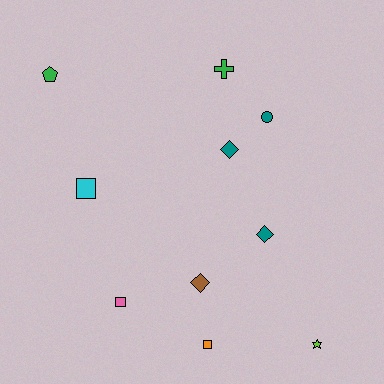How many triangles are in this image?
There are no triangles.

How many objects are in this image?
There are 10 objects.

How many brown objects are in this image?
There is 1 brown object.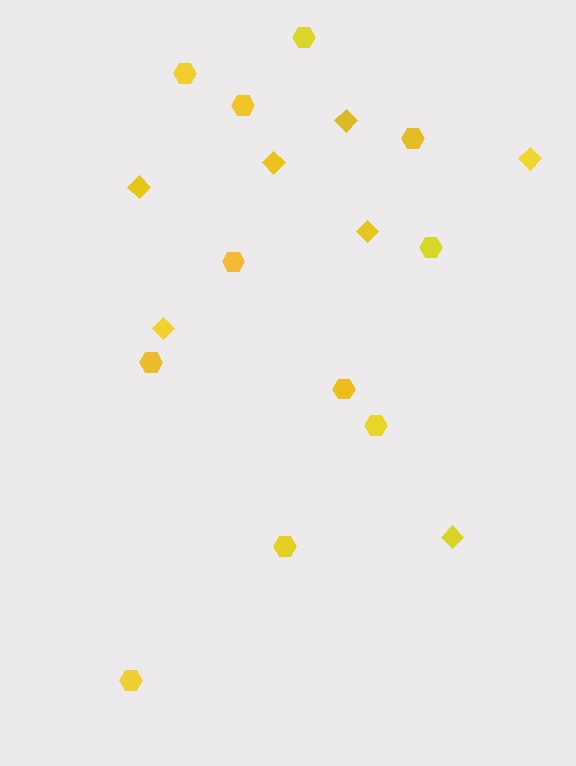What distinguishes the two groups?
There are 2 groups: one group of diamonds (7) and one group of hexagons (11).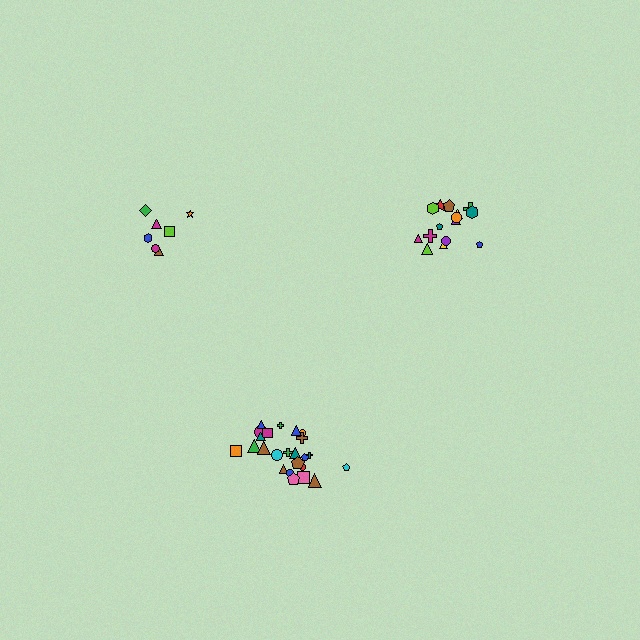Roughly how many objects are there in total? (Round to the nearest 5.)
Roughly 45 objects in total.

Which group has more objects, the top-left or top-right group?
The top-right group.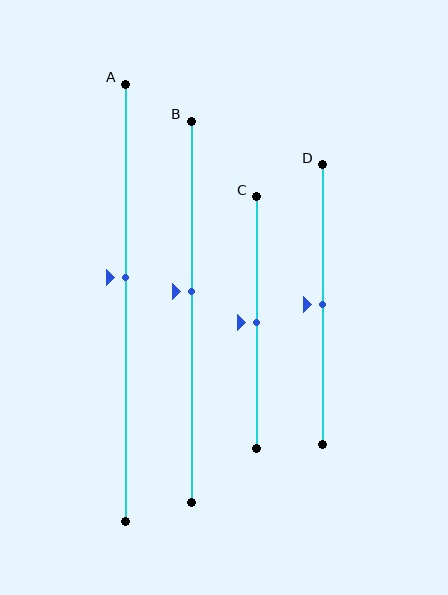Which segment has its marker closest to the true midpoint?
Segment C has its marker closest to the true midpoint.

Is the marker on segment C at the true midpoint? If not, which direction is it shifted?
Yes, the marker on segment C is at the true midpoint.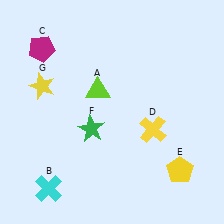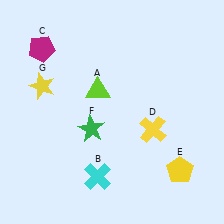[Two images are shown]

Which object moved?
The cyan cross (B) moved right.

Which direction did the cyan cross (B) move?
The cyan cross (B) moved right.